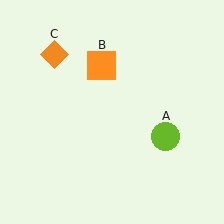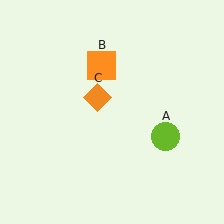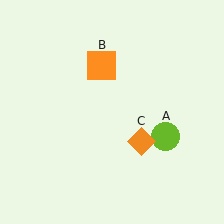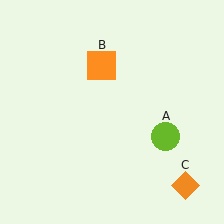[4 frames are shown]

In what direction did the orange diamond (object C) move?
The orange diamond (object C) moved down and to the right.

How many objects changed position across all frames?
1 object changed position: orange diamond (object C).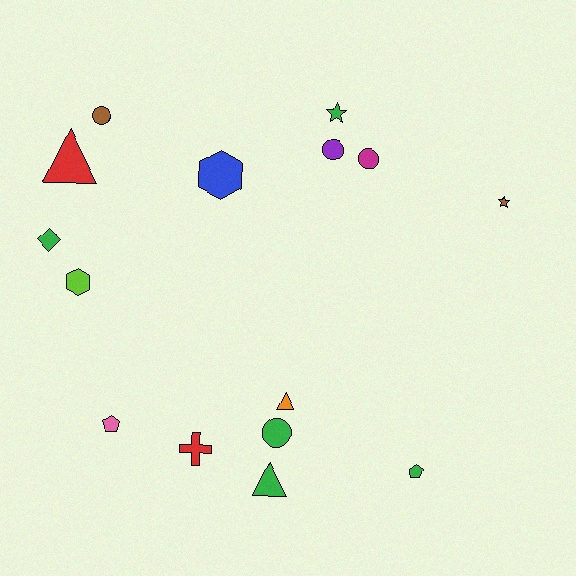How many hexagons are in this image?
There are 2 hexagons.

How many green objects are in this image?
There are 5 green objects.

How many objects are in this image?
There are 15 objects.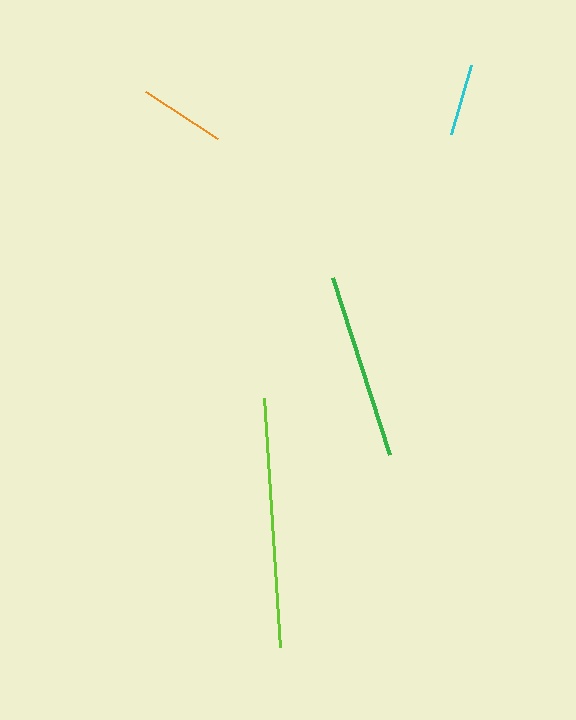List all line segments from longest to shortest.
From longest to shortest: lime, green, orange, cyan.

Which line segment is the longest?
The lime line is the longest at approximately 249 pixels.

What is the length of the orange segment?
The orange segment is approximately 86 pixels long.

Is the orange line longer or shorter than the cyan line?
The orange line is longer than the cyan line.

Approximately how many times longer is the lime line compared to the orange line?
The lime line is approximately 2.9 times the length of the orange line.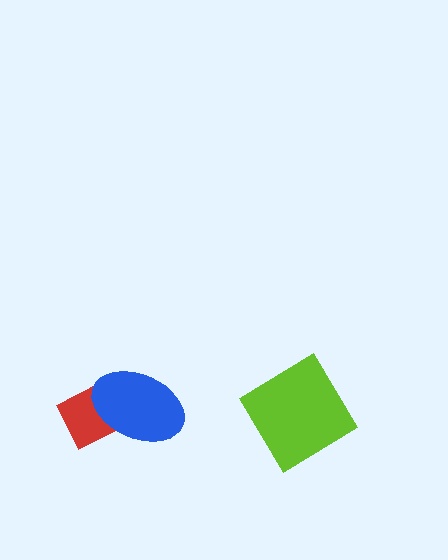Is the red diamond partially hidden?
Yes, it is partially covered by another shape.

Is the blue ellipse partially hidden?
No, no other shape covers it.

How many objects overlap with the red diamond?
1 object overlaps with the red diamond.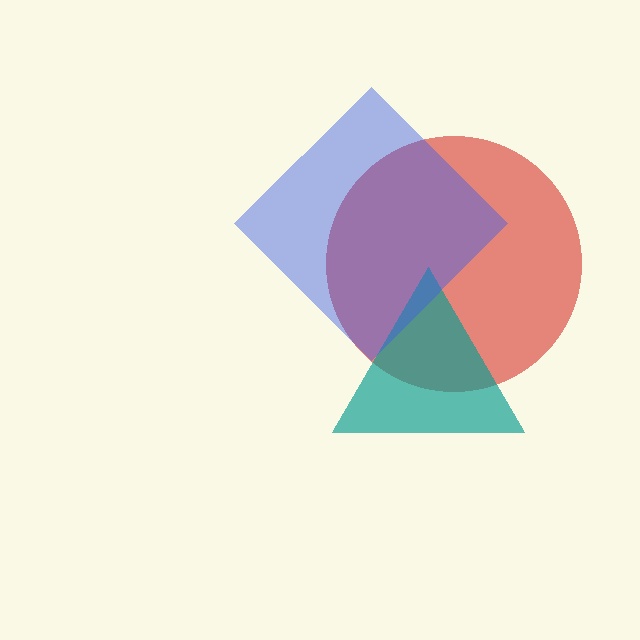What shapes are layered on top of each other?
The layered shapes are: a red circle, a teal triangle, a blue diamond.